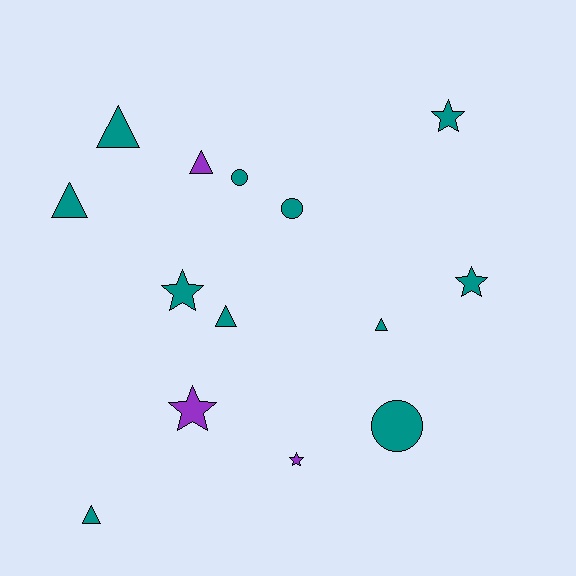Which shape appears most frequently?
Triangle, with 6 objects.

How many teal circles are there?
There are 3 teal circles.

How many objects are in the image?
There are 14 objects.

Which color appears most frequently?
Teal, with 11 objects.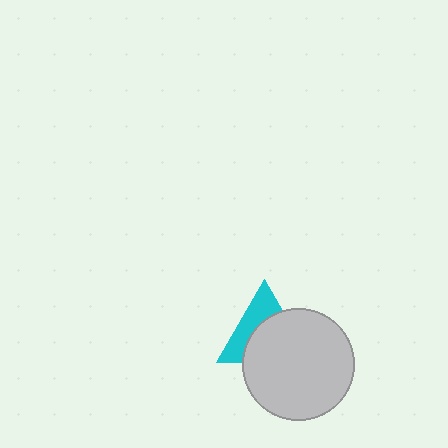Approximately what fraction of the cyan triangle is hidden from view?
Roughly 58% of the cyan triangle is hidden behind the light gray circle.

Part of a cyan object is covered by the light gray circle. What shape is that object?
It is a triangle.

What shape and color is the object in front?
The object in front is a light gray circle.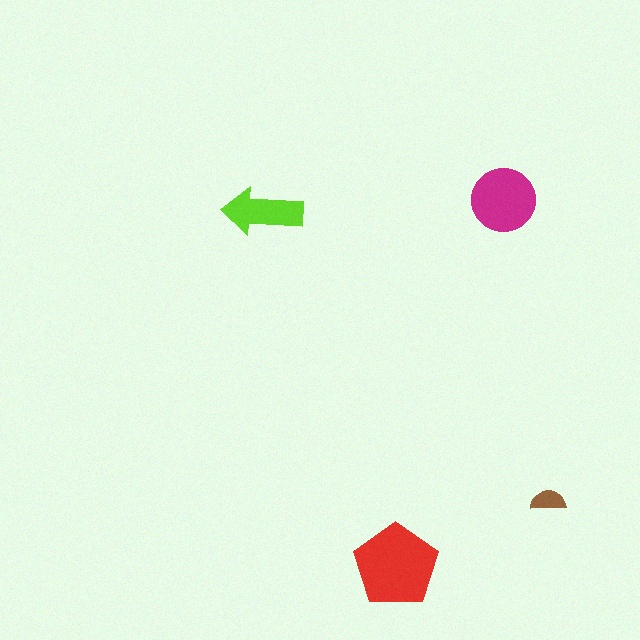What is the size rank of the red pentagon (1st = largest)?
1st.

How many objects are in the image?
There are 4 objects in the image.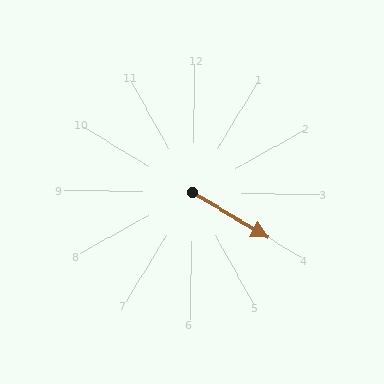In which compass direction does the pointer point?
Southeast.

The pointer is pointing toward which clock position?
Roughly 4 o'clock.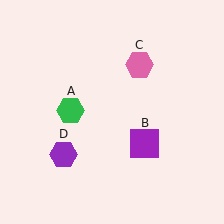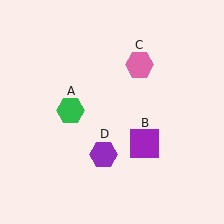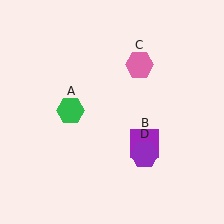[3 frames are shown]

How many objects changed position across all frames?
1 object changed position: purple hexagon (object D).